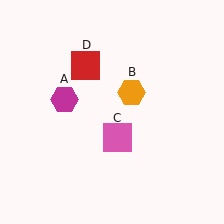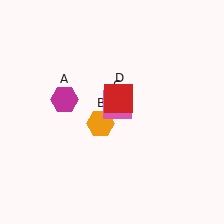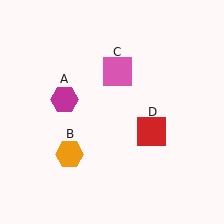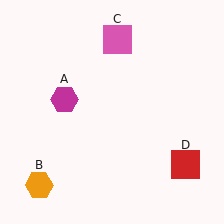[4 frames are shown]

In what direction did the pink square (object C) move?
The pink square (object C) moved up.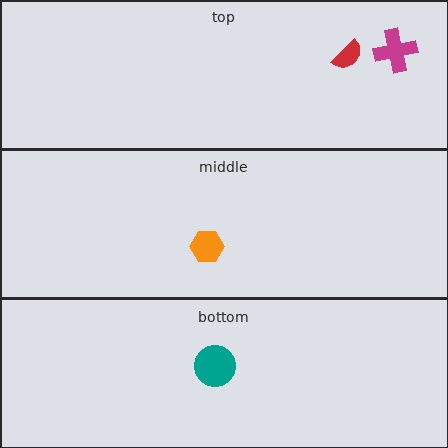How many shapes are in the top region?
2.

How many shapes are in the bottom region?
1.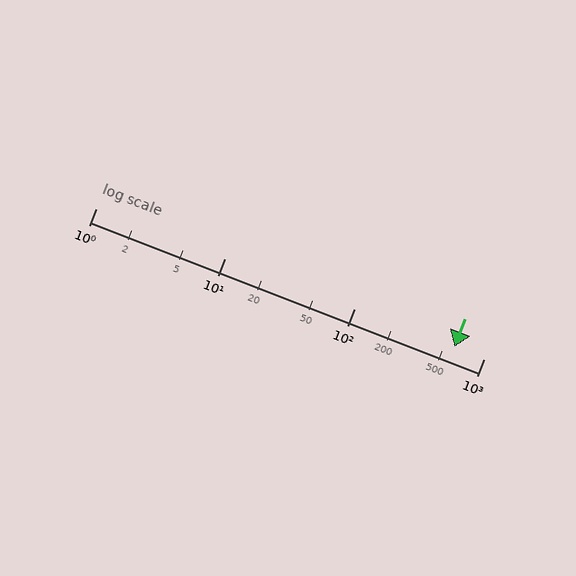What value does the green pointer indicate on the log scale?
The pointer indicates approximately 590.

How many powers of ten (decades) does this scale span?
The scale spans 3 decades, from 1 to 1000.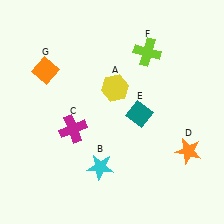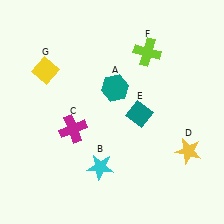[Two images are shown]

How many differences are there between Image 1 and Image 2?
There are 3 differences between the two images.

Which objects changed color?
A changed from yellow to teal. D changed from orange to yellow. G changed from orange to yellow.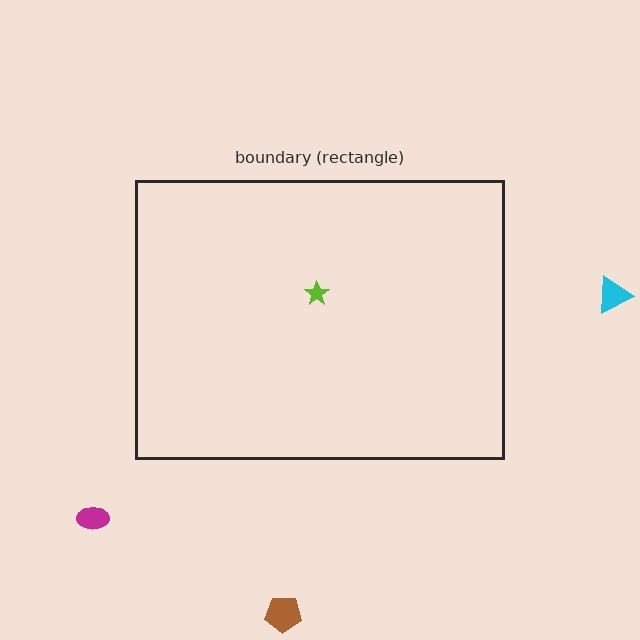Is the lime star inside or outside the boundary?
Inside.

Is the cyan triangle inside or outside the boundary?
Outside.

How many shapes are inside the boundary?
1 inside, 3 outside.